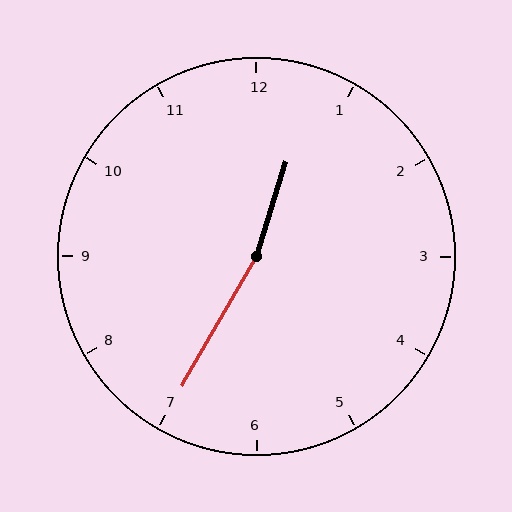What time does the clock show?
12:35.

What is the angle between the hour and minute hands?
Approximately 168 degrees.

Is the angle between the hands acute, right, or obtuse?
It is obtuse.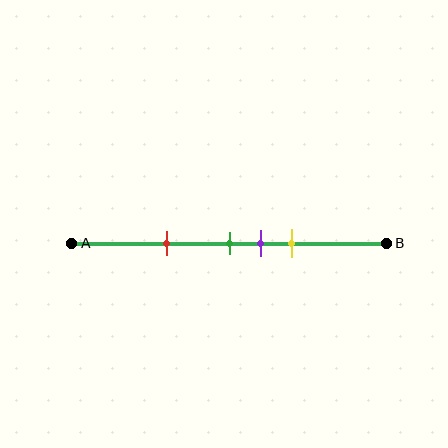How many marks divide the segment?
There are 4 marks dividing the segment.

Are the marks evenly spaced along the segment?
No, the marks are not evenly spaced.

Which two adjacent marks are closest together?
The green and purple marks are the closest adjacent pair.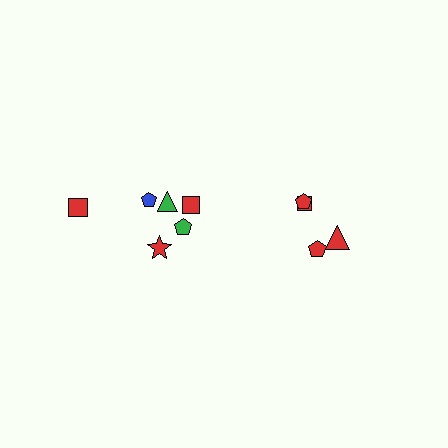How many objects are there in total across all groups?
There are 10 objects.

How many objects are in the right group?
There are 4 objects.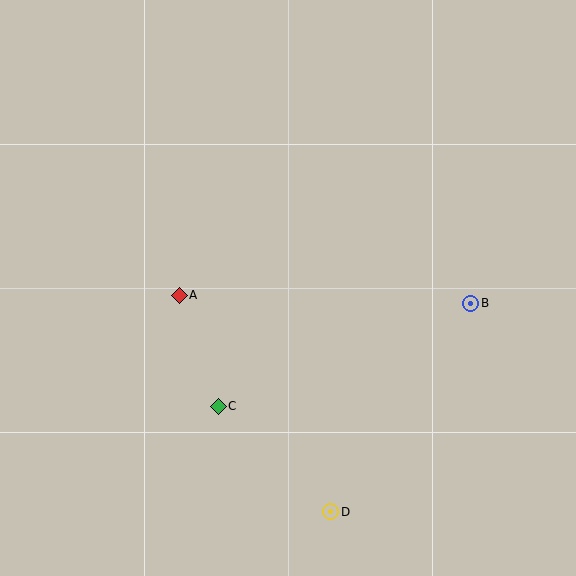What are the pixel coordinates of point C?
Point C is at (218, 406).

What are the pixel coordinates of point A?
Point A is at (179, 295).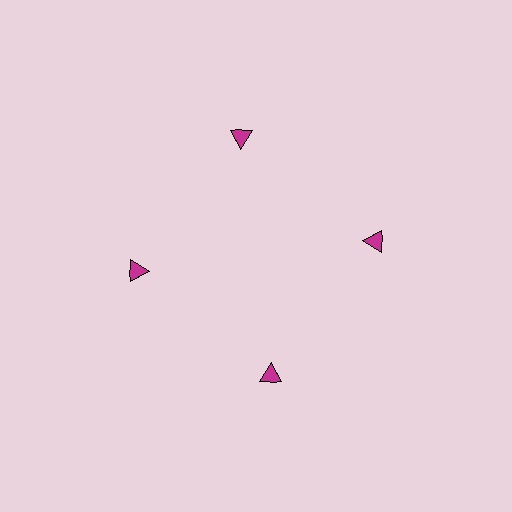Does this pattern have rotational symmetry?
Yes, this pattern has 4-fold rotational symmetry. It looks the same after rotating 90 degrees around the center.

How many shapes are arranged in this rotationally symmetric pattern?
There are 4 shapes, arranged in 4 groups of 1.